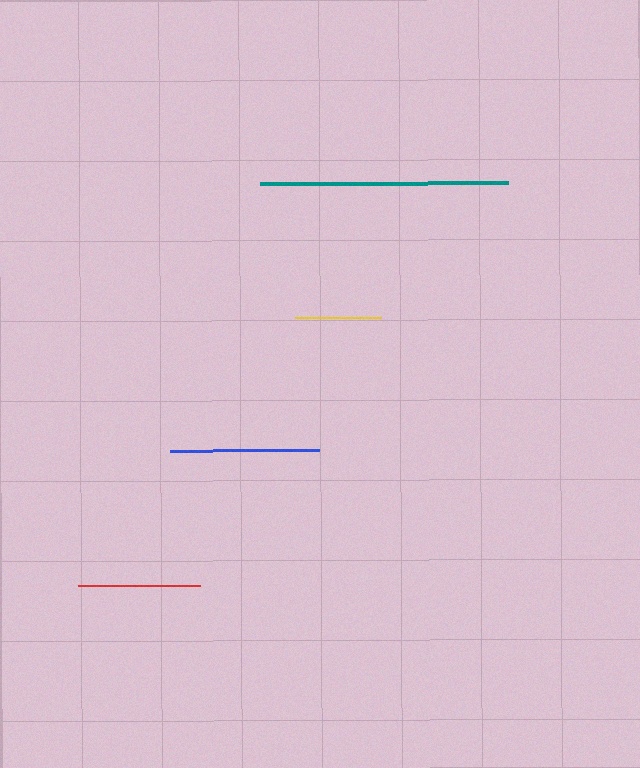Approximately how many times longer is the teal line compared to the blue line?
The teal line is approximately 1.7 times the length of the blue line.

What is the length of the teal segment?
The teal segment is approximately 248 pixels long.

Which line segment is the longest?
The teal line is the longest at approximately 248 pixels.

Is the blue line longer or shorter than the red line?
The blue line is longer than the red line.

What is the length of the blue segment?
The blue segment is approximately 149 pixels long.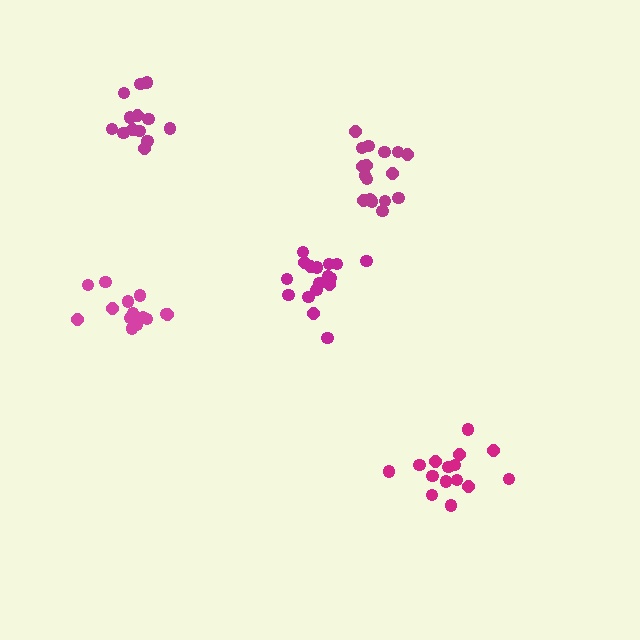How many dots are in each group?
Group 1: 16 dots, Group 2: 17 dots, Group 3: 13 dots, Group 4: 17 dots, Group 5: 15 dots (78 total).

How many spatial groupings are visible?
There are 5 spatial groupings.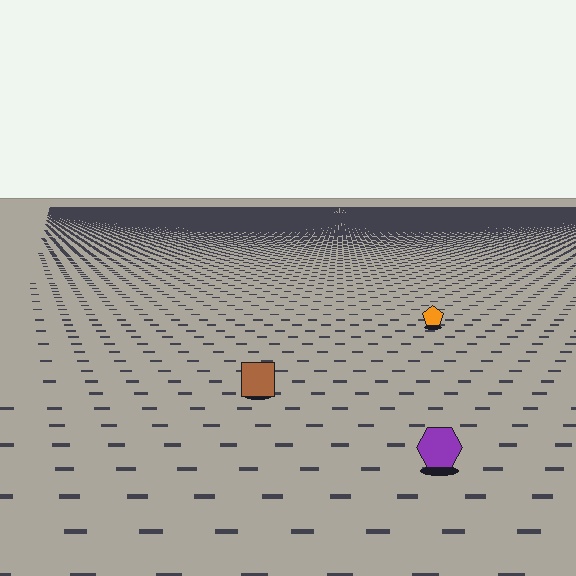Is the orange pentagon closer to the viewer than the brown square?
No. The brown square is closer — you can tell from the texture gradient: the ground texture is coarser near it.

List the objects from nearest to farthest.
From nearest to farthest: the purple hexagon, the brown square, the orange pentagon.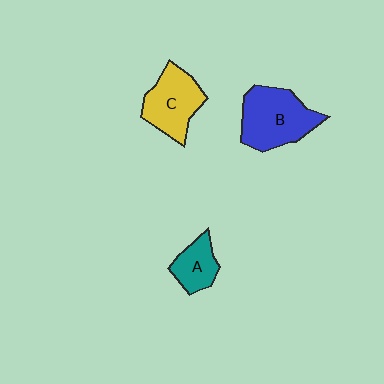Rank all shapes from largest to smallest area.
From largest to smallest: B (blue), C (yellow), A (teal).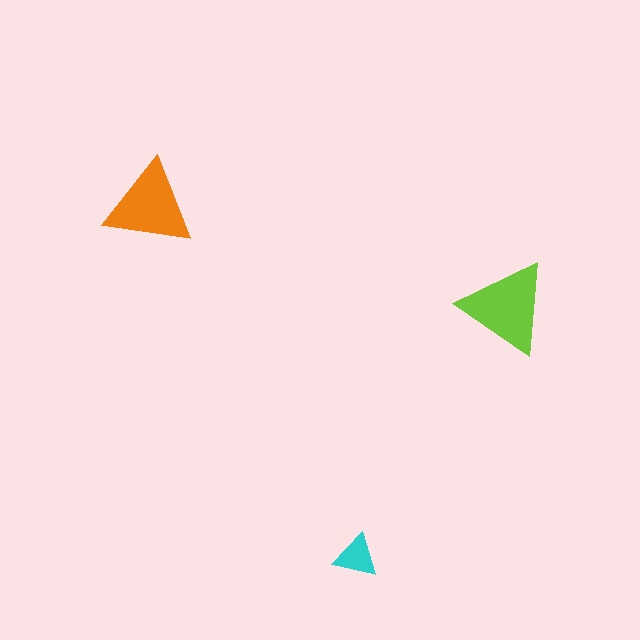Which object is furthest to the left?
The orange triangle is leftmost.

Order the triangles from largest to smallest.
the lime one, the orange one, the cyan one.